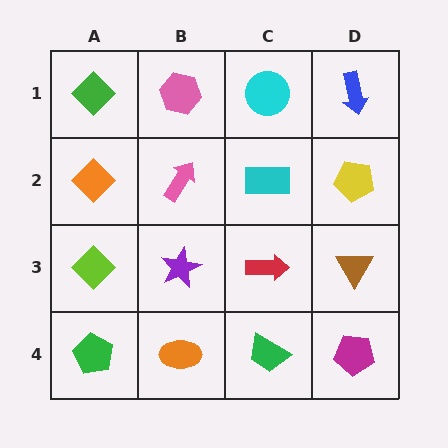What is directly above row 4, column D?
A brown triangle.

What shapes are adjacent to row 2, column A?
A green diamond (row 1, column A), a lime diamond (row 3, column A), a pink arrow (row 2, column B).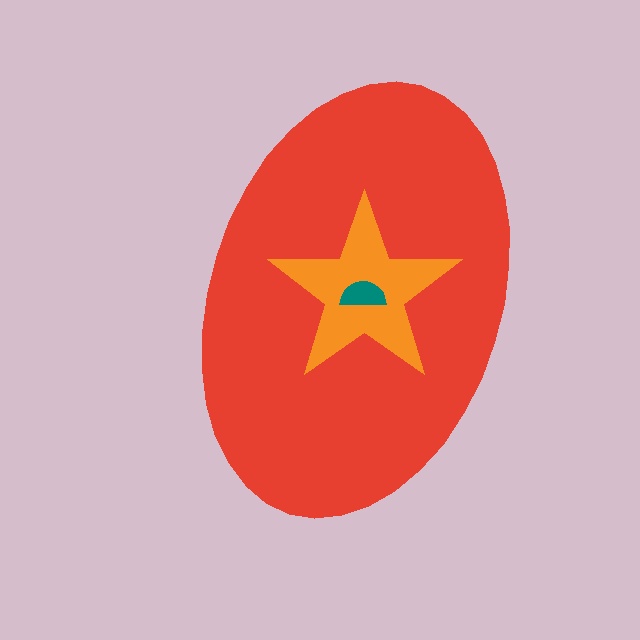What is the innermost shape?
The teal semicircle.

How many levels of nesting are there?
3.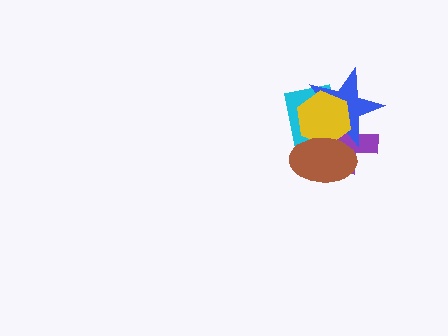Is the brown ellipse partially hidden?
No, no other shape covers it.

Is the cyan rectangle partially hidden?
Yes, it is partially covered by another shape.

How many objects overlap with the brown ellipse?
4 objects overlap with the brown ellipse.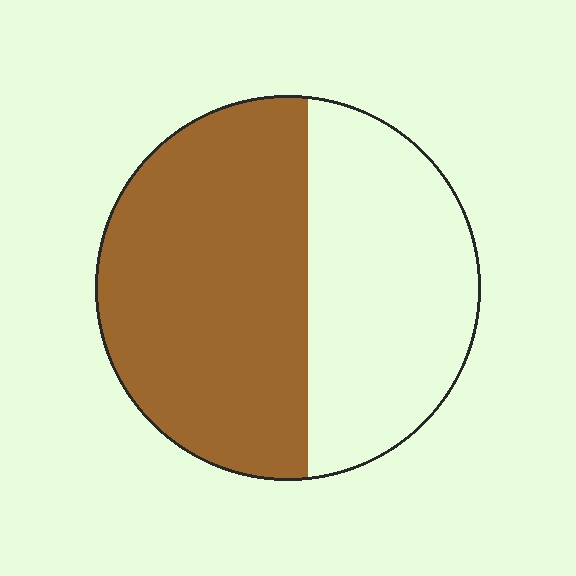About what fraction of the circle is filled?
About three fifths (3/5).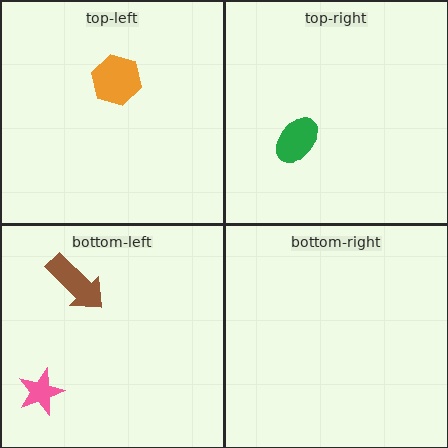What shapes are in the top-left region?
The orange hexagon.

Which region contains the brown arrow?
The bottom-left region.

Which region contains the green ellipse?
The top-right region.